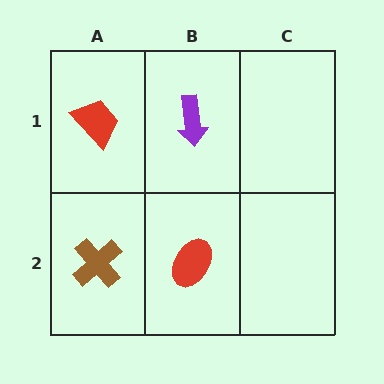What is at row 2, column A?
A brown cross.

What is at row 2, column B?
A red ellipse.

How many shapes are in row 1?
2 shapes.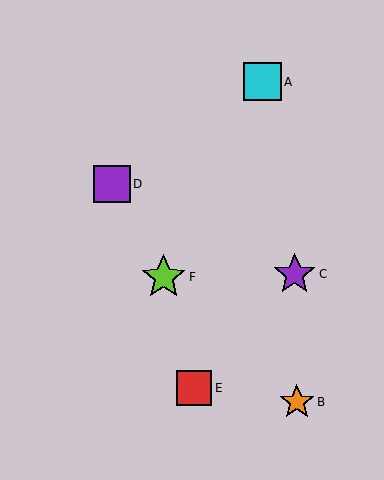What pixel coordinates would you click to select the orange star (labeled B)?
Click at (297, 402) to select the orange star B.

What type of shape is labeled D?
Shape D is a purple square.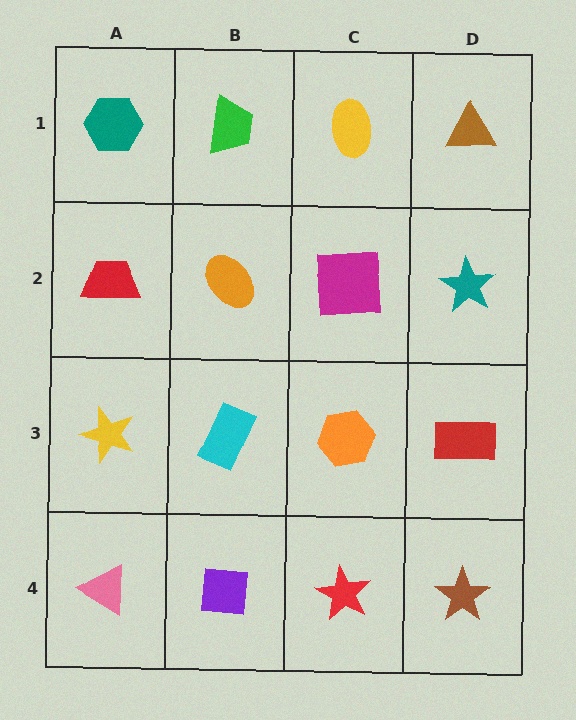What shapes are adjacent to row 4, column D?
A red rectangle (row 3, column D), a red star (row 4, column C).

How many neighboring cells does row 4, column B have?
3.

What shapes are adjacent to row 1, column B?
An orange ellipse (row 2, column B), a teal hexagon (row 1, column A), a yellow ellipse (row 1, column C).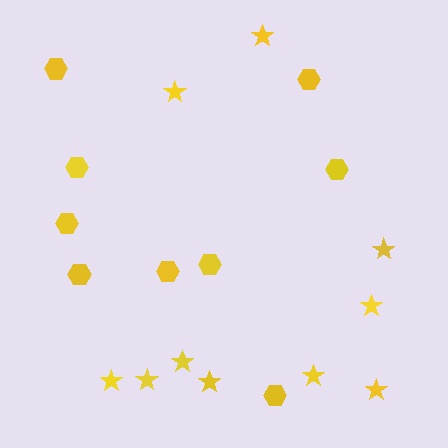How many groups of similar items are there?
There are 2 groups: one group of stars (10) and one group of hexagons (9).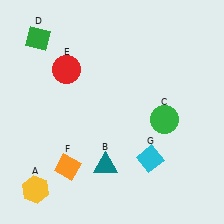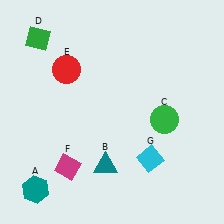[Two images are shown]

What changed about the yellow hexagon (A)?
In Image 1, A is yellow. In Image 2, it changed to teal.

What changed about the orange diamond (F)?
In Image 1, F is orange. In Image 2, it changed to magenta.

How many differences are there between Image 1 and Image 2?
There are 2 differences between the two images.